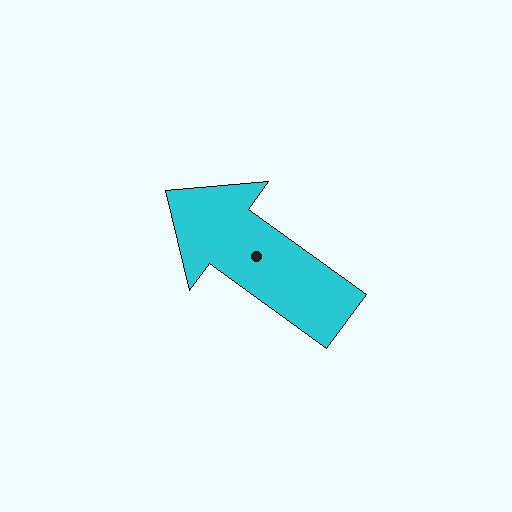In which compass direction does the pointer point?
Northwest.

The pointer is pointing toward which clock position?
Roughly 10 o'clock.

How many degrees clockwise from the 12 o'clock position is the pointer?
Approximately 306 degrees.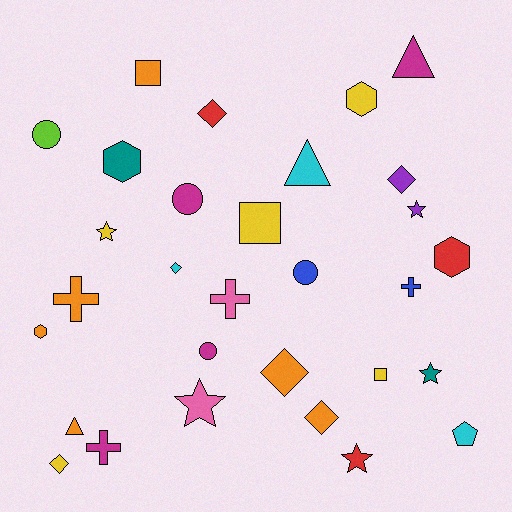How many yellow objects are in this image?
There are 5 yellow objects.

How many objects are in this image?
There are 30 objects.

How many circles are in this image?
There are 4 circles.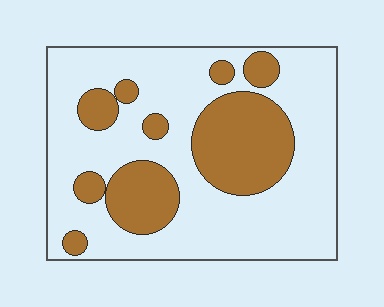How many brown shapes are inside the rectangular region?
9.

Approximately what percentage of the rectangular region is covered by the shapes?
Approximately 30%.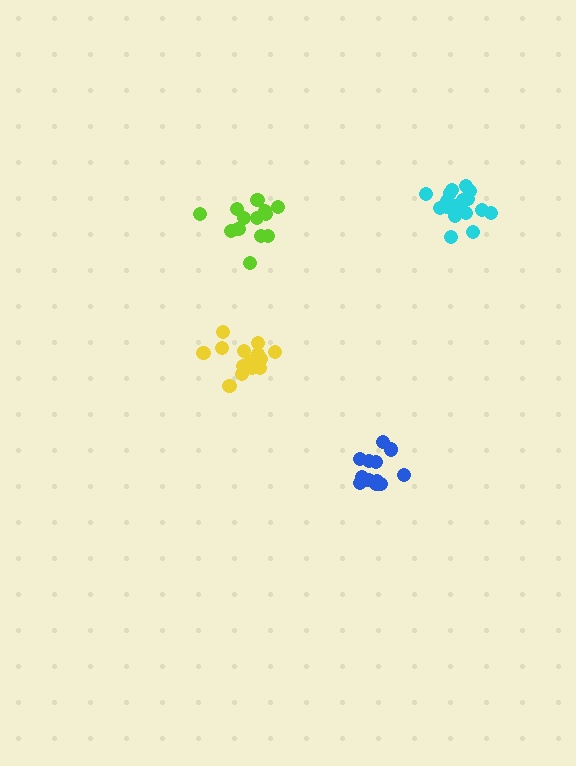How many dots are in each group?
Group 1: 18 dots, Group 2: 13 dots, Group 3: 16 dots, Group 4: 13 dots (60 total).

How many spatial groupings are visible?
There are 4 spatial groupings.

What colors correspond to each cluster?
The clusters are colored: cyan, lime, yellow, blue.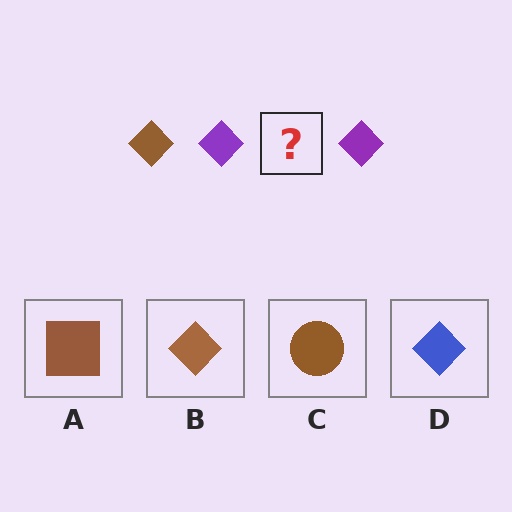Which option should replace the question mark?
Option B.